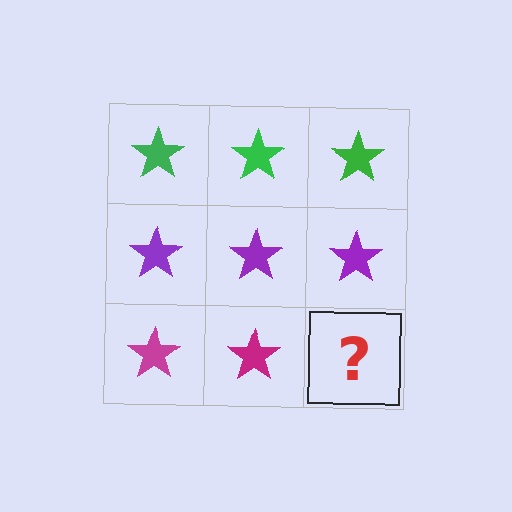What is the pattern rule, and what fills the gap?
The rule is that each row has a consistent color. The gap should be filled with a magenta star.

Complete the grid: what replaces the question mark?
The question mark should be replaced with a magenta star.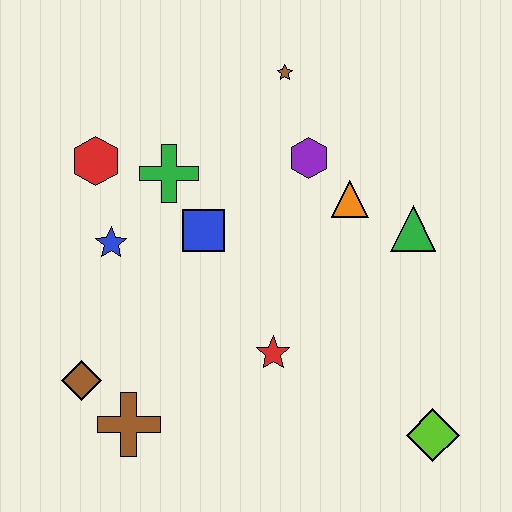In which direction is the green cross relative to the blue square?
The green cross is above the blue square.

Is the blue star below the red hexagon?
Yes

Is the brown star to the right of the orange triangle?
No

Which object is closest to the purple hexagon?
The orange triangle is closest to the purple hexagon.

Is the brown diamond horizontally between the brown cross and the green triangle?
No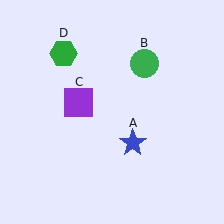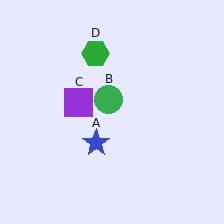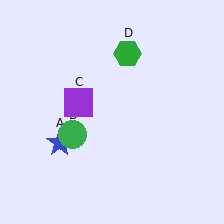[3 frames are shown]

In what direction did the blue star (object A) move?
The blue star (object A) moved left.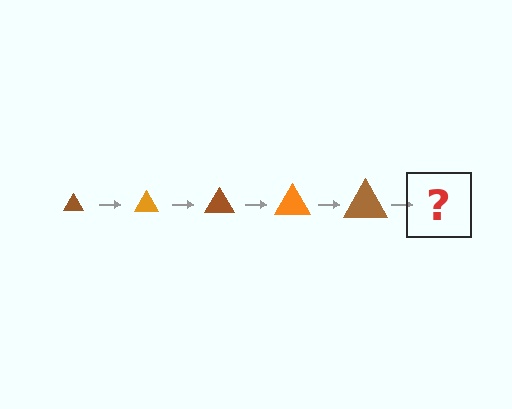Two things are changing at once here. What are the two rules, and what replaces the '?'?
The two rules are that the triangle grows larger each step and the color cycles through brown and orange. The '?' should be an orange triangle, larger than the previous one.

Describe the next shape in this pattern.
It should be an orange triangle, larger than the previous one.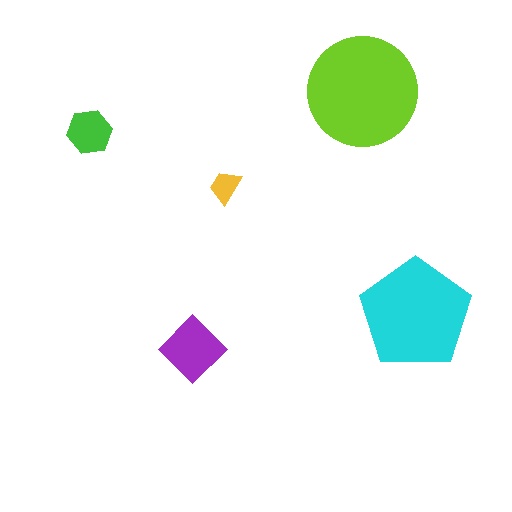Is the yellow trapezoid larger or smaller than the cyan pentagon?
Smaller.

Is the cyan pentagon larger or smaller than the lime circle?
Smaller.